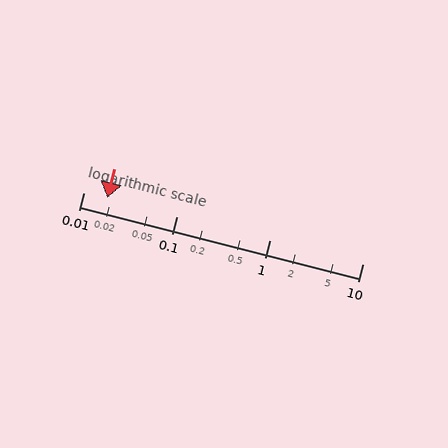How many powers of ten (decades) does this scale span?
The scale spans 3 decades, from 0.01 to 10.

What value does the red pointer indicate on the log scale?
The pointer indicates approximately 0.018.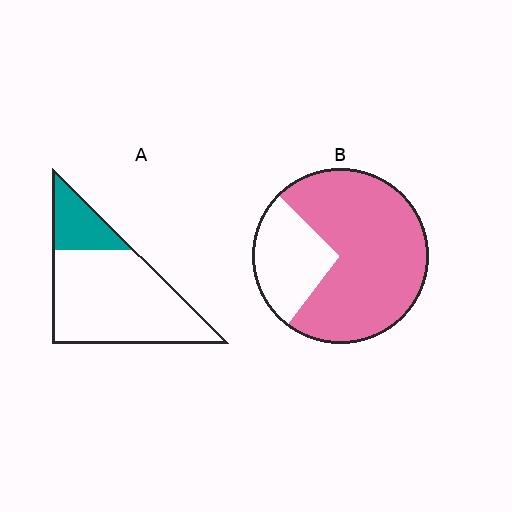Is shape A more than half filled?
No.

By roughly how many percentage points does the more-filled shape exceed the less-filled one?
By roughly 50 percentage points (B over A).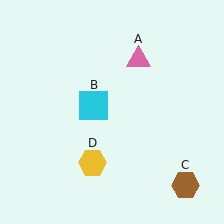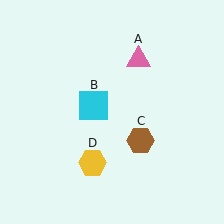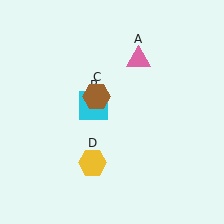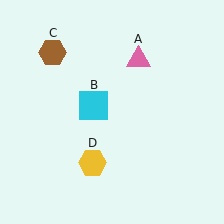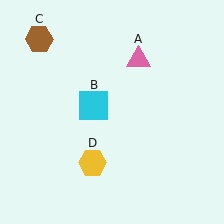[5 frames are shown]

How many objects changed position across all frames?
1 object changed position: brown hexagon (object C).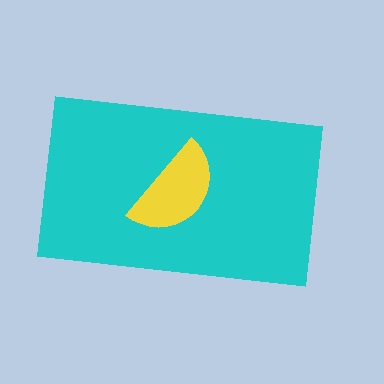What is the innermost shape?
The yellow semicircle.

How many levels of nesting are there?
2.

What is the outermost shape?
The cyan rectangle.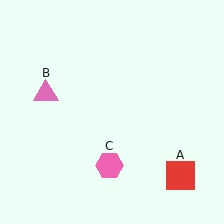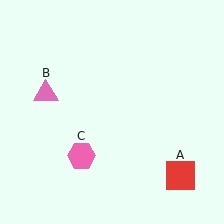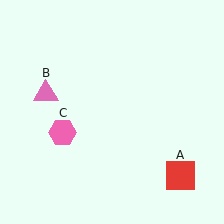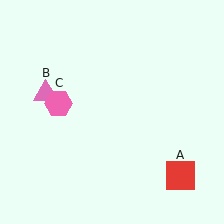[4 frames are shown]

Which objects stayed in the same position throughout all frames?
Red square (object A) and pink triangle (object B) remained stationary.